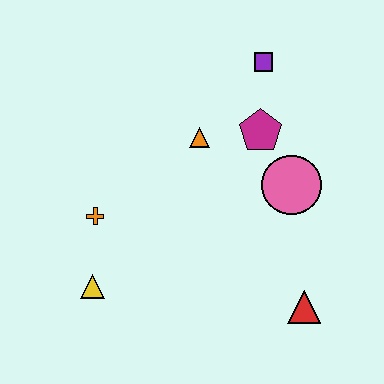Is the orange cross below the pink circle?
Yes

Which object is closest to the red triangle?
The pink circle is closest to the red triangle.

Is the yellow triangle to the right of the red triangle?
No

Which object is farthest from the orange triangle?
The red triangle is farthest from the orange triangle.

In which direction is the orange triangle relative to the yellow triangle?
The orange triangle is above the yellow triangle.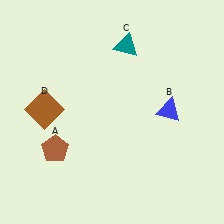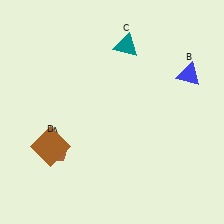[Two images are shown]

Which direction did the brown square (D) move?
The brown square (D) moved down.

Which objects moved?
The objects that moved are: the blue triangle (B), the brown square (D).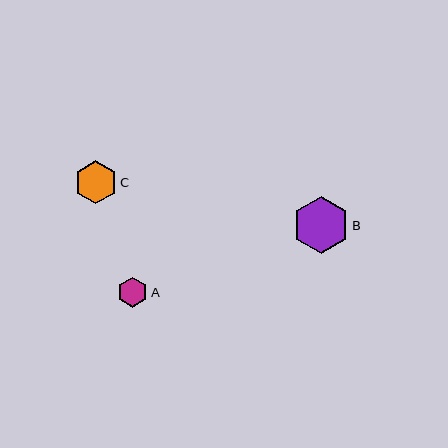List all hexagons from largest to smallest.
From largest to smallest: B, C, A.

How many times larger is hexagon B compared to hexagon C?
Hexagon B is approximately 1.3 times the size of hexagon C.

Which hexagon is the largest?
Hexagon B is the largest with a size of approximately 56 pixels.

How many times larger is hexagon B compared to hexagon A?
Hexagon B is approximately 1.9 times the size of hexagon A.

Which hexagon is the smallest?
Hexagon A is the smallest with a size of approximately 30 pixels.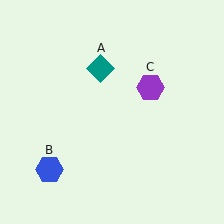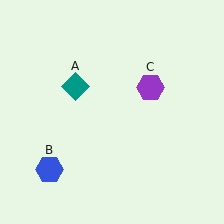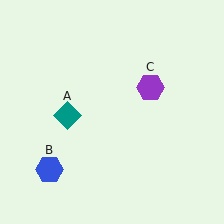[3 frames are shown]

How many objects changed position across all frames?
1 object changed position: teal diamond (object A).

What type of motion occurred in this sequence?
The teal diamond (object A) rotated counterclockwise around the center of the scene.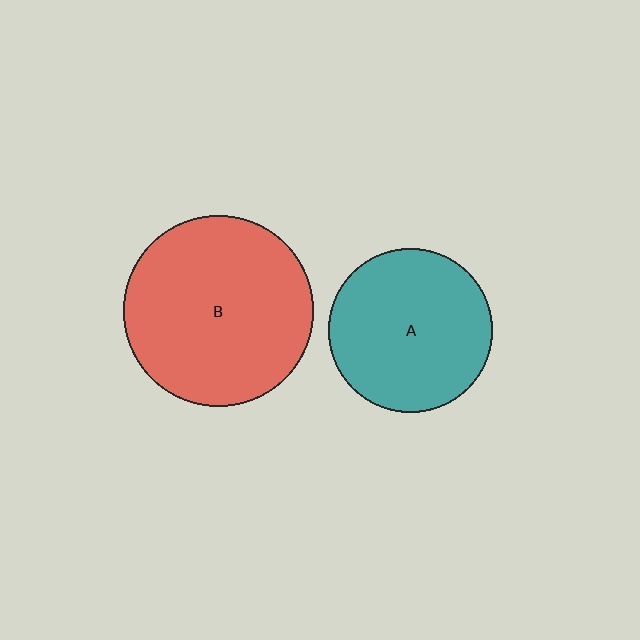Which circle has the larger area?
Circle B (red).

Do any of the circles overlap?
No, none of the circles overlap.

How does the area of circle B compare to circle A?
Approximately 1.3 times.